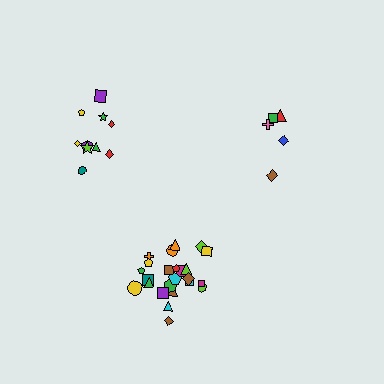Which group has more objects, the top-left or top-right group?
The top-left group.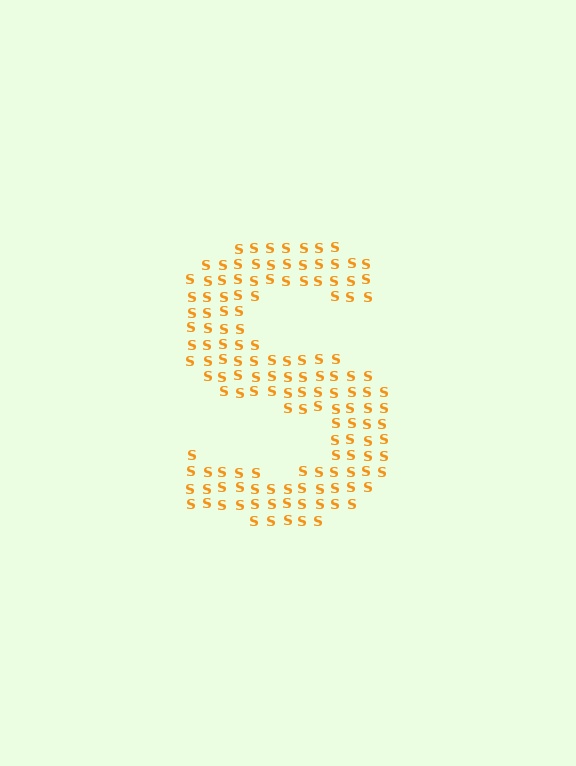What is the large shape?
The large shape is the letter S.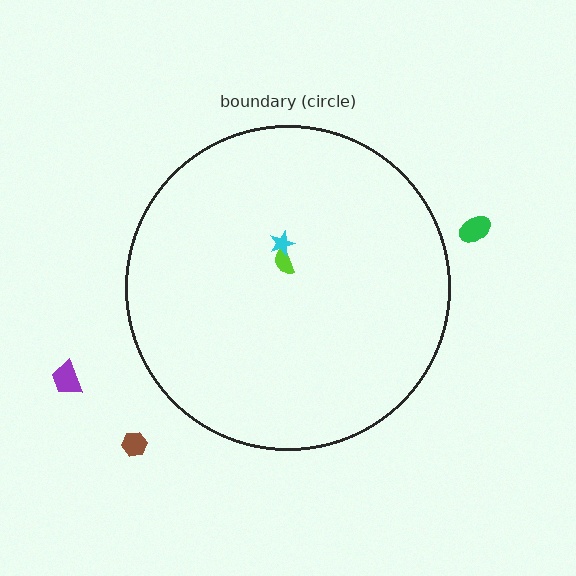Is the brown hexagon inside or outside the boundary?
Outside.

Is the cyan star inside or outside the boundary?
Inside.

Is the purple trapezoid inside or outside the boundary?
Outside.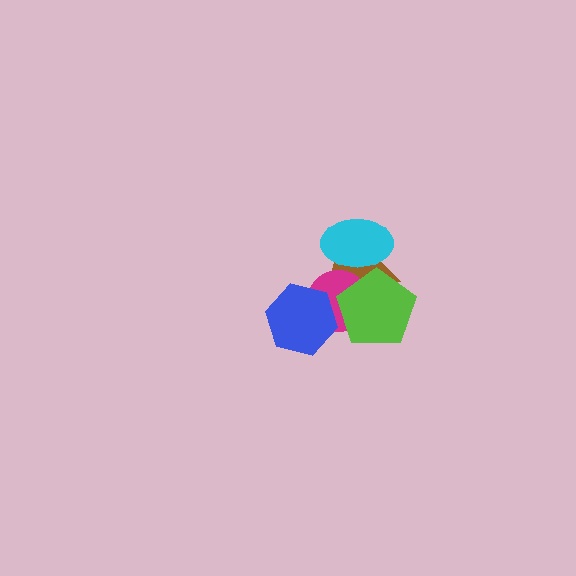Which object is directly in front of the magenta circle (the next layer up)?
The blue hexagon is directly in front of the magenta circle.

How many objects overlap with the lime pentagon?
3 objects overlap with the lime pentagon.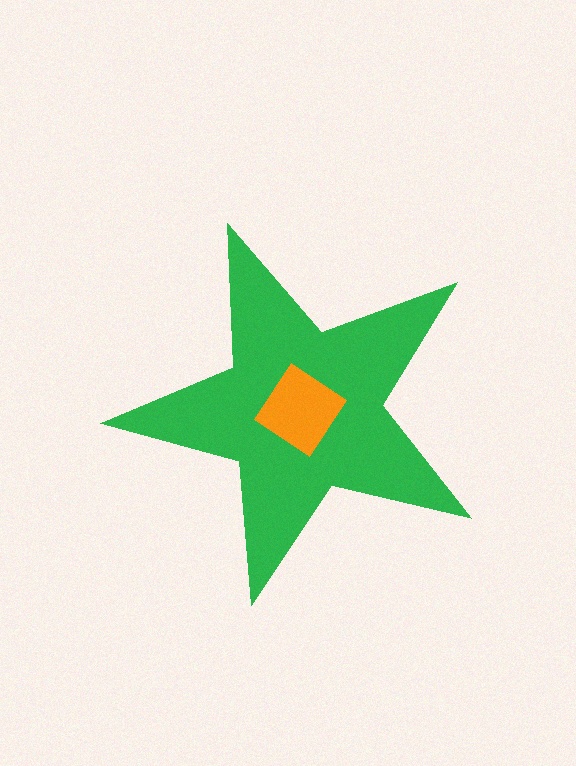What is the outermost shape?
The green star.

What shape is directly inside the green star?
The orange diamond.